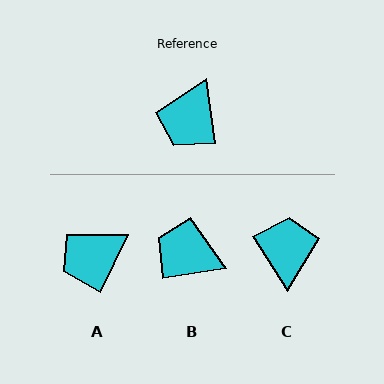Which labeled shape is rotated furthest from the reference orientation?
C, about 155 degrees away.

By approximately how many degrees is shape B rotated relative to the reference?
Approximately 88 degrees clockwise.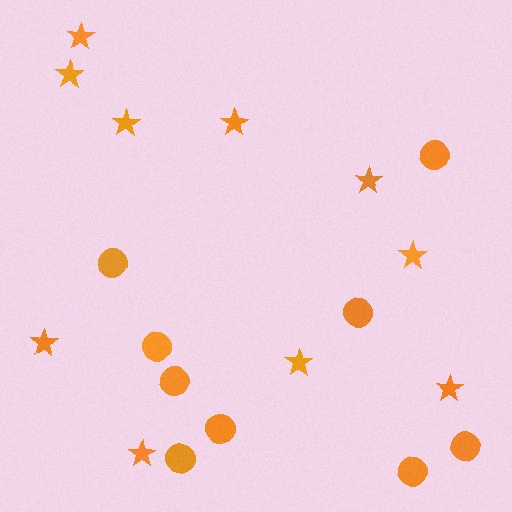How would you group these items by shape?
There are 2 groups: one group of stars (10) and one group of circles (9).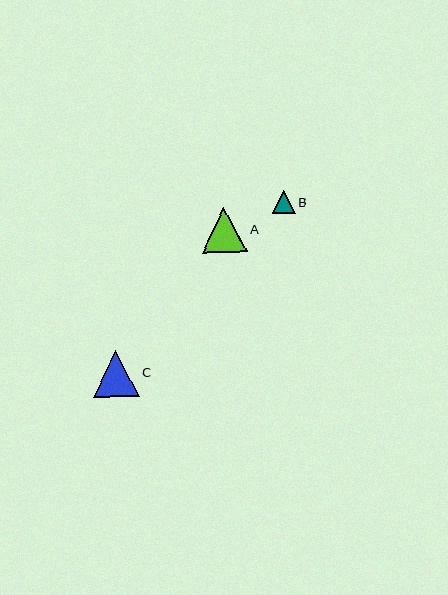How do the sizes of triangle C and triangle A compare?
Triangle C and triangle A are approximately the same size.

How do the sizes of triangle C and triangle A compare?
Triangle C and triangle A are approximately the same size.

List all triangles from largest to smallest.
From largest to smallest: C, A, B.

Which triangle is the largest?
Triangle C is the largest with a size of approximately 46 pixels.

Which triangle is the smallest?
Triangle B is the smallest with a size of approximately 23 pixels.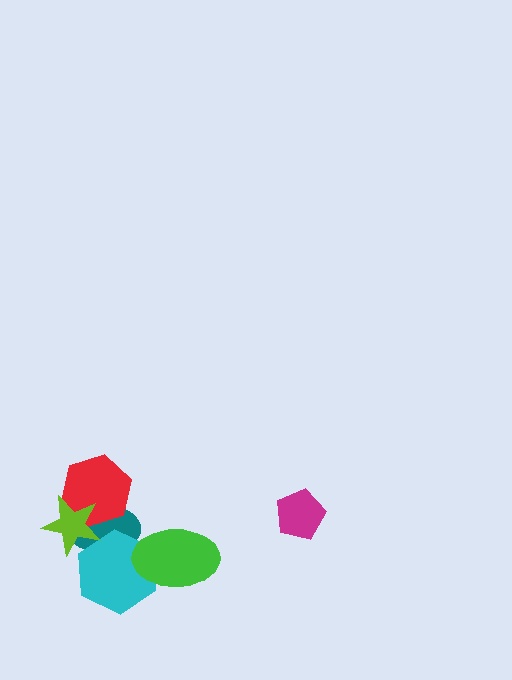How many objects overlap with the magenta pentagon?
0 objects overlap with the magenta pentagon.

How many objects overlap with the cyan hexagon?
3 objects overlap with the cyan hexagon.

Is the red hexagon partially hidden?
Yes, it is partially covered by another shape.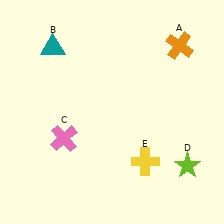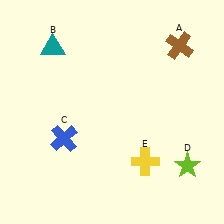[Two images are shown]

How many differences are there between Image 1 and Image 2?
There are 2 differences between the two images.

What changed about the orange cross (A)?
In Image 1, A is orange. In Image 2, it changed to brown.